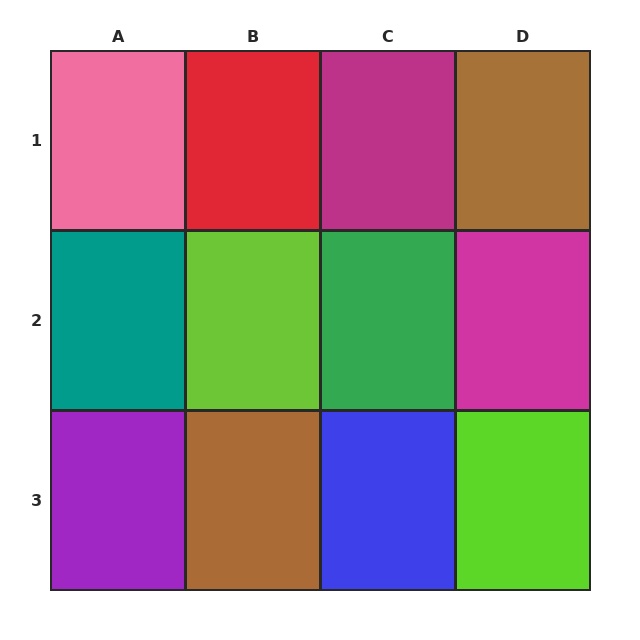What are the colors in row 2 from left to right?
Teal, lime, green, magenta.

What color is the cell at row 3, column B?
Brown.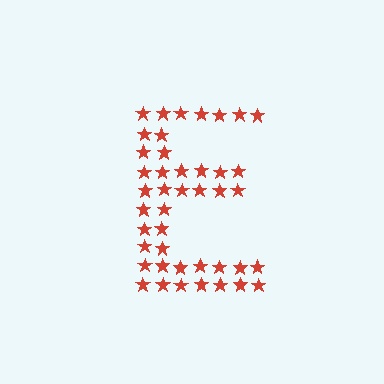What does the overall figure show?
The overall figure shows the letter E.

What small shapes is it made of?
It is made of small stars.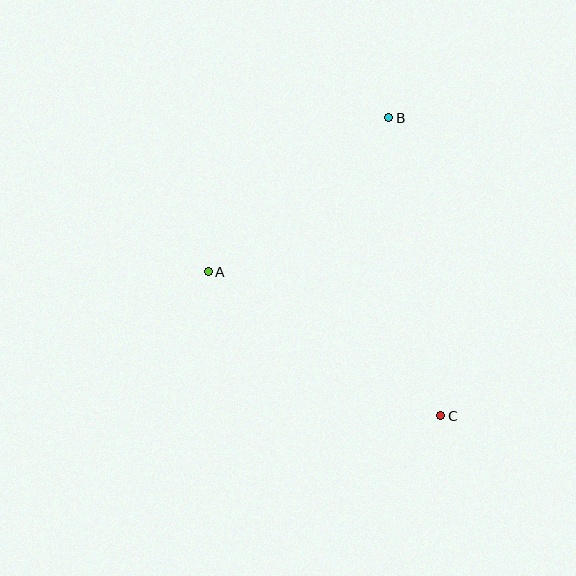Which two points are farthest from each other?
Points B and C are farthest from each other.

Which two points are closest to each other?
Points A and B are closest to each other.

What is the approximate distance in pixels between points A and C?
The distance between A and C is approximately 274 pixels.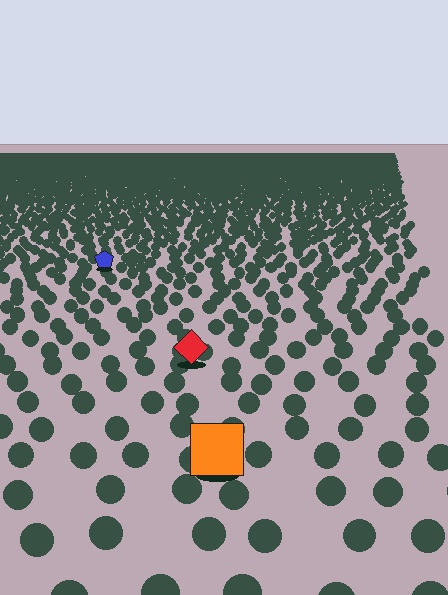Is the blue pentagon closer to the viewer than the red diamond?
No. The red diamond is closer — you can tell from the texture gradient: the ground texture is coarser near it.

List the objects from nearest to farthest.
From nearest to farthest: the orange square, the red diamond, the blue pentagon.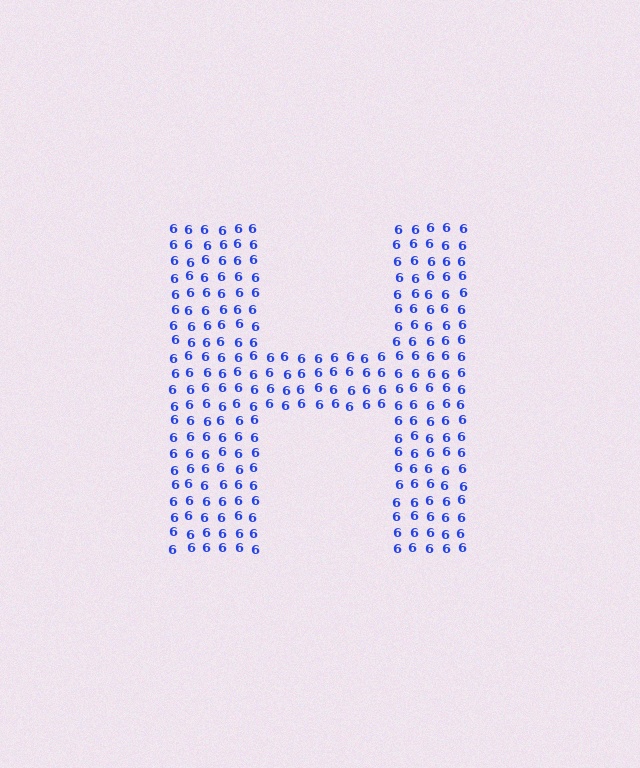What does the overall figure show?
The overall figure shows the letter H.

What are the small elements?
The small elements are digit 6's.